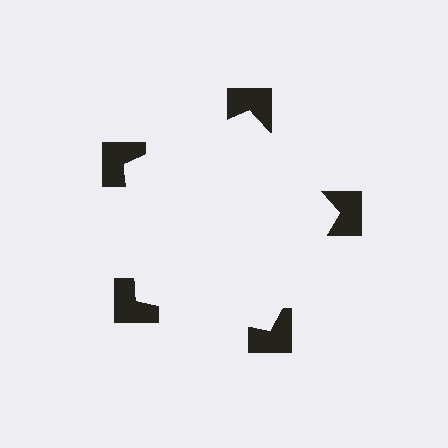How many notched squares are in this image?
There are 5 — one at each vertex of the illusory pentagon.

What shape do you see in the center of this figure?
An illusory pentagon — its edges are inferred from the aligned wedge cuts in the notched squares, not physically drawn.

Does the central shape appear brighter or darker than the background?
It typically appears slightly brighter than the background, even though no actual brightness change is drawn.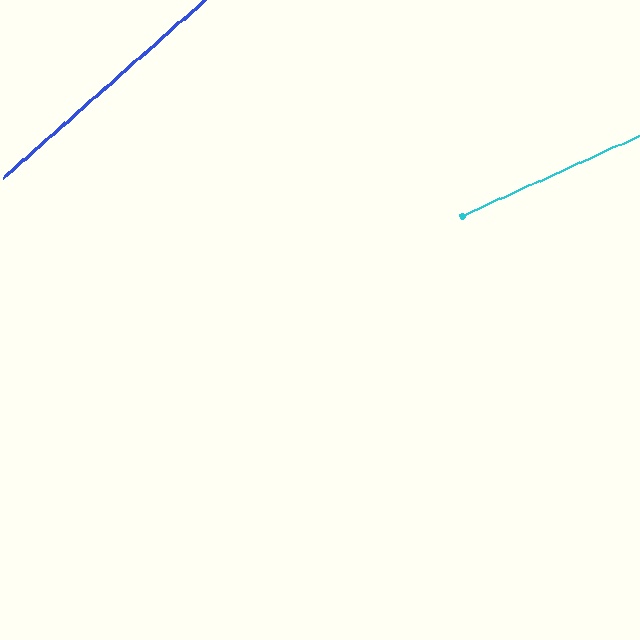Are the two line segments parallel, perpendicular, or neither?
Neither parallel nor perpendicular — they differ by about 17°.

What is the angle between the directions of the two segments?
Approximately 17 degrees.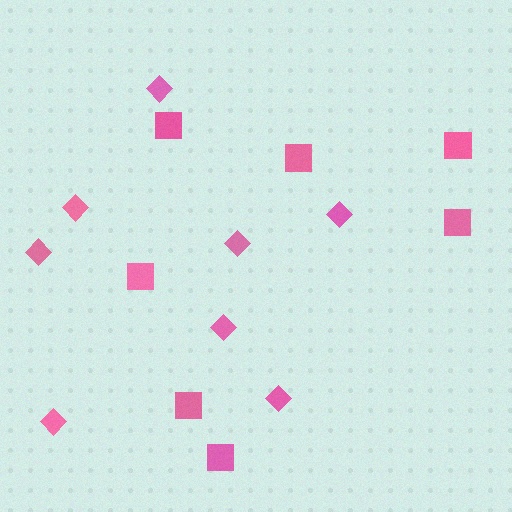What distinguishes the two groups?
There are 2 groups: one group of squares (7) and one group of diamonds (8).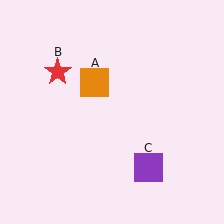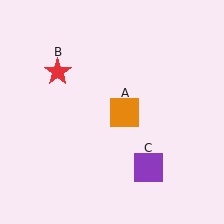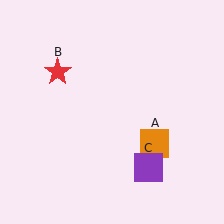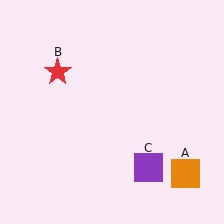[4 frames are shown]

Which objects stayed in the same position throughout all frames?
Red star (object B) and purple square (object C) remained stationary.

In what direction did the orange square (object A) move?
The orange square (object A) moved down and to the right.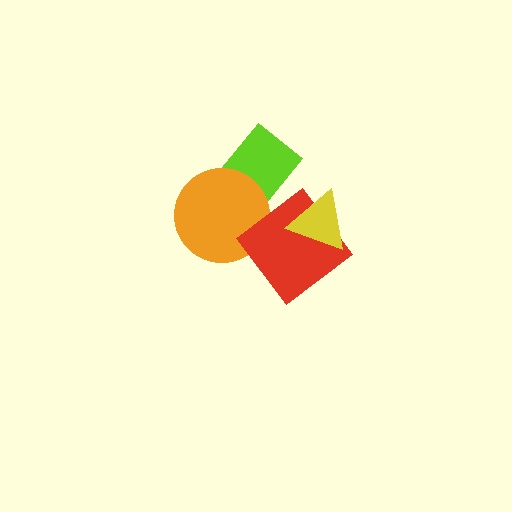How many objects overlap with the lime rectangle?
1 object overlaps with the lime rectangle.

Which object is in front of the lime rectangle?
The orange circle is in front of the lime rectangle.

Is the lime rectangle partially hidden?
Yes, it is partially covered by another shape.